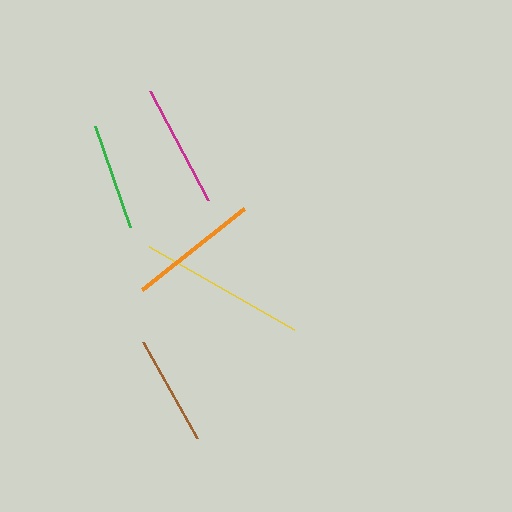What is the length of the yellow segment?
The yellow segment is approximately 168 pixels long.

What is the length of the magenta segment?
The magenta segment is approximately 124 pixels long.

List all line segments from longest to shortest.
From longest to shortest: yellow, orange, magenta, brown, green.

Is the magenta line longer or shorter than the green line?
The magenta line is longer than the green line.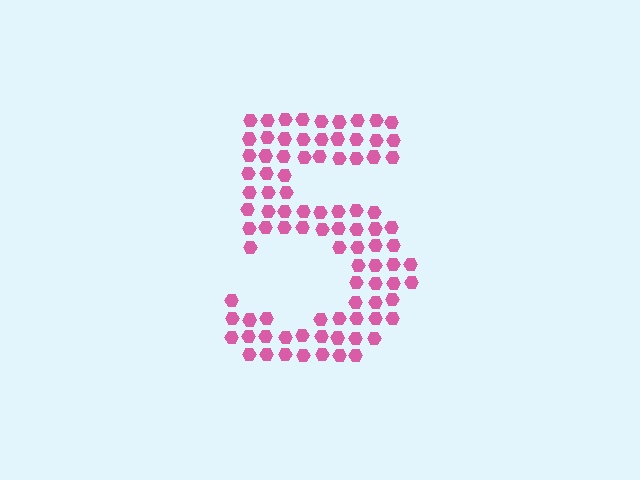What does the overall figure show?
The overall figure shows the digit 5.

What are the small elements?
The small elements are hexagons.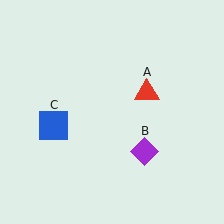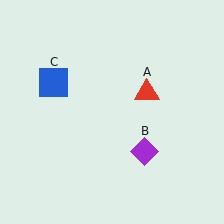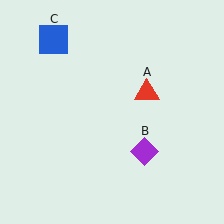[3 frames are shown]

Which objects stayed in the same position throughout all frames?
Red triangle (object A) and purple diamond (object B) remained stationary.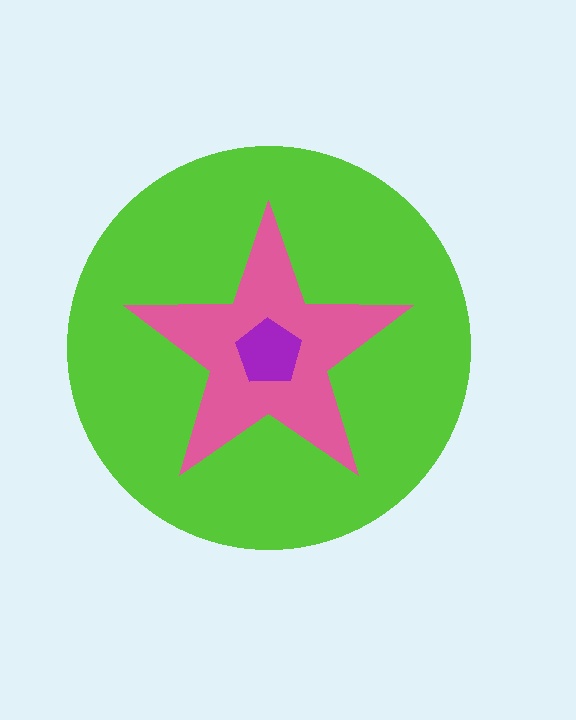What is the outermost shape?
The lime circle.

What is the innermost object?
The purple pentagon.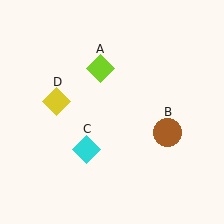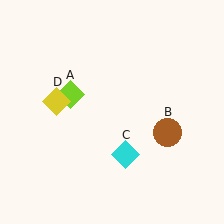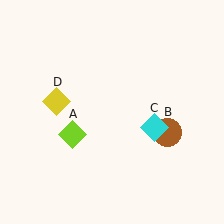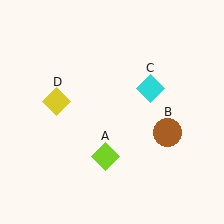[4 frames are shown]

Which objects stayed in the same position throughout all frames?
Brown circle (object B) and yellow diamond (object D) remained stationary.